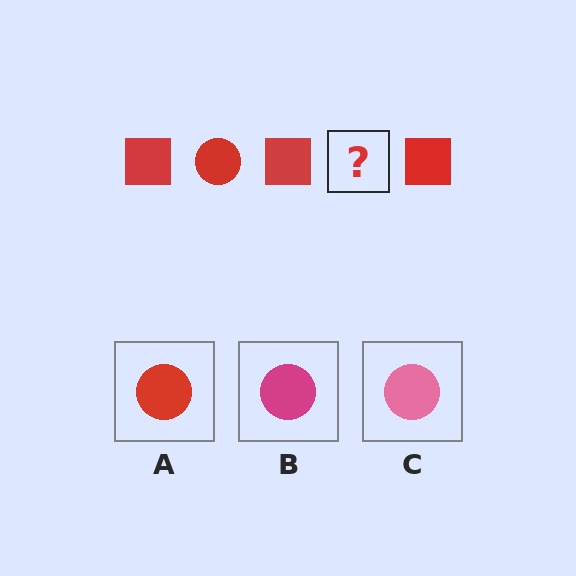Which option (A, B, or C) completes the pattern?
A.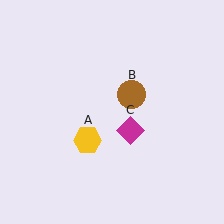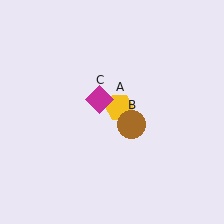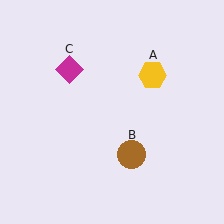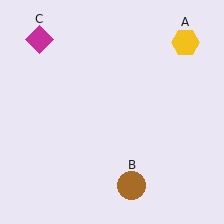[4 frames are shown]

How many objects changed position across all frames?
3 objects changed position: yellow hexagon (object A), brown circle (object B), magenta diamond (object C).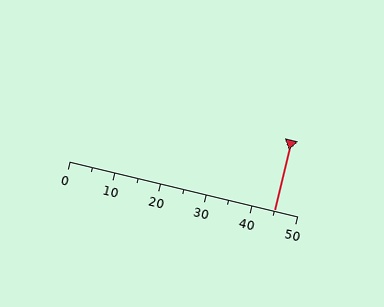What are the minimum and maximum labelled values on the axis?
The axis runs from 0 to 50.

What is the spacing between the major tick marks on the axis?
The major ticks are spaced 10 apart.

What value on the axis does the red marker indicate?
The marker indicates approximately 45.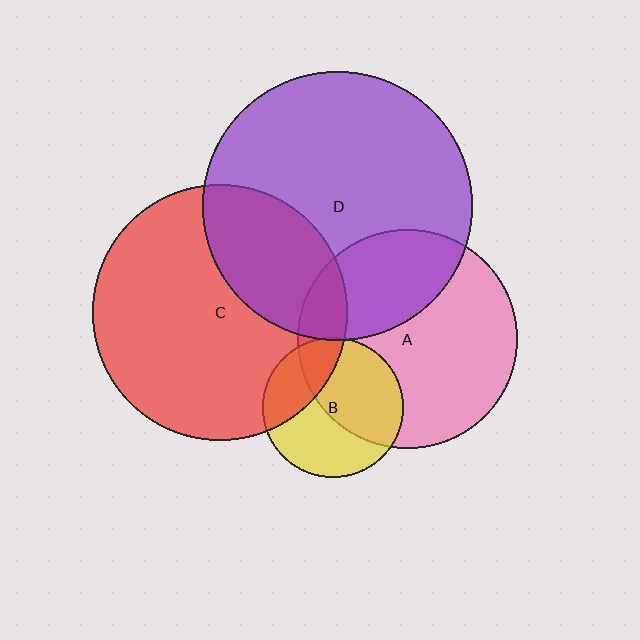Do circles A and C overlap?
Yes.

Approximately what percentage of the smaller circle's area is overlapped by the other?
Approximately 10%.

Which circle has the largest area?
Circle D (purple).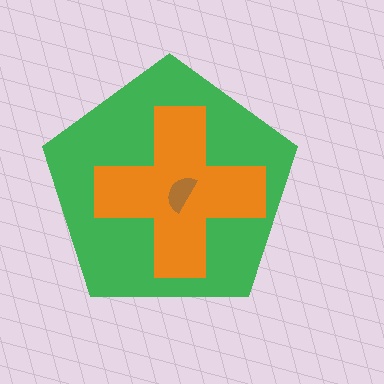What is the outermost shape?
The green pentagon.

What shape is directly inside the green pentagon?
The orange cross.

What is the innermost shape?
The brown semicircle.